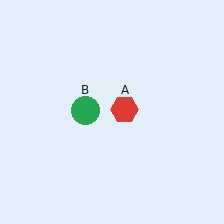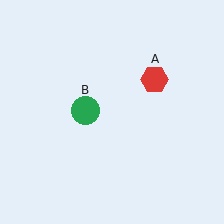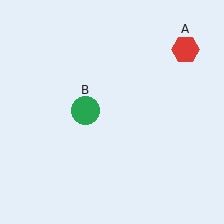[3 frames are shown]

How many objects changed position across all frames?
1 object changed position: red hexagon (object A).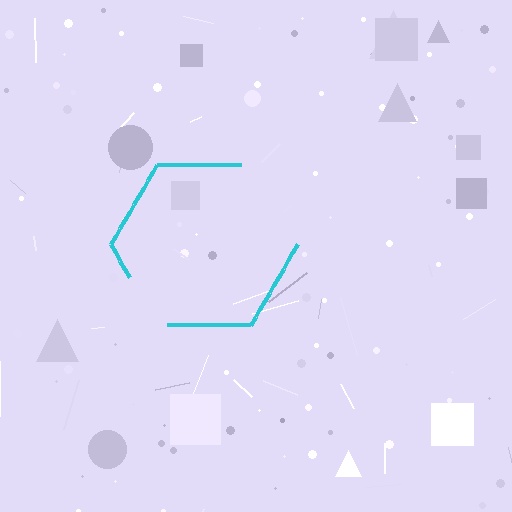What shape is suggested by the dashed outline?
The dashed outline suggests a hexagon.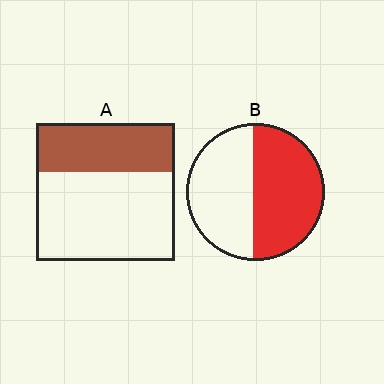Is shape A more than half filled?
No.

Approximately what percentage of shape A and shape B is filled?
A is approximately 35% and B is approximately 50%.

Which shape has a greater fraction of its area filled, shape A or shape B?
Shape B.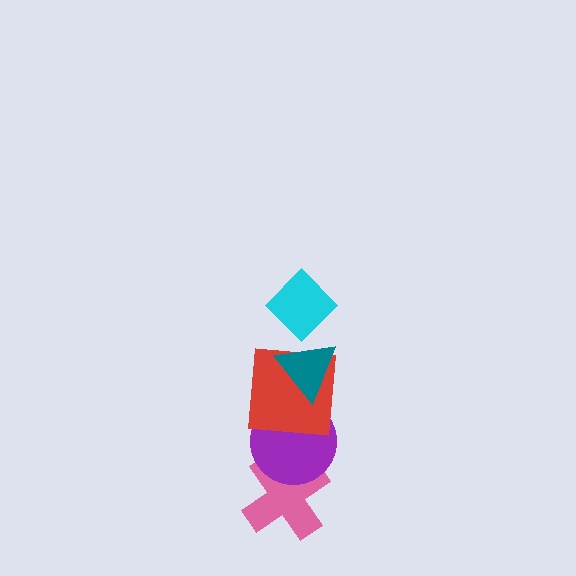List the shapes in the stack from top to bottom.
From top to bottom: the cyan diamond, the teal triangle, the red square, the purple circle, the pink cross.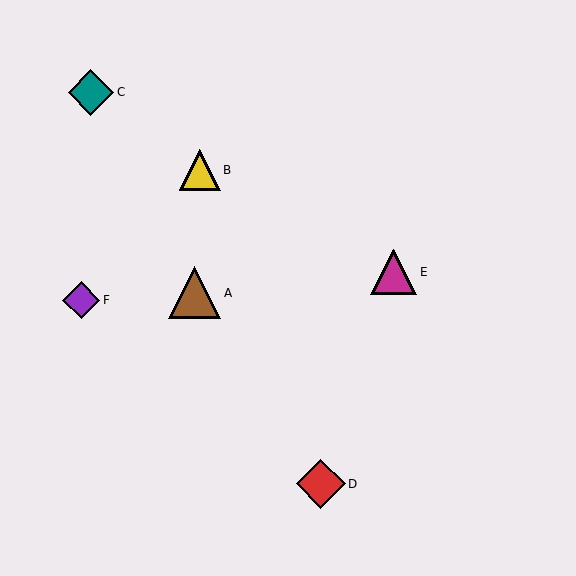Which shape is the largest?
The brown triangle (labeled A) is the largest.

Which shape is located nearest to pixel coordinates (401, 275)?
The magenta triangle (labeled E) at (394, 272) is nearest to that location.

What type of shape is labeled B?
Shape B is a yellow triangle.